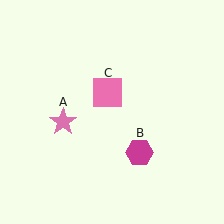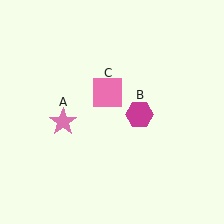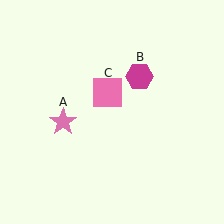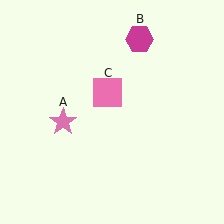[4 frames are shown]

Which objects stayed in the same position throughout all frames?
Pink star (object A) and pink square (object C) remained stationary.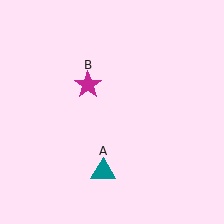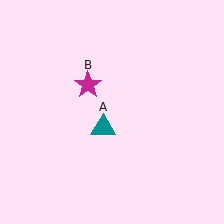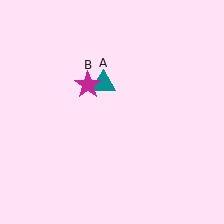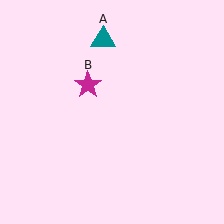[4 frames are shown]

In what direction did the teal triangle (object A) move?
The teal triangle (object A) moved up.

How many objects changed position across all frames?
1 object changed position: teal triangle (object A).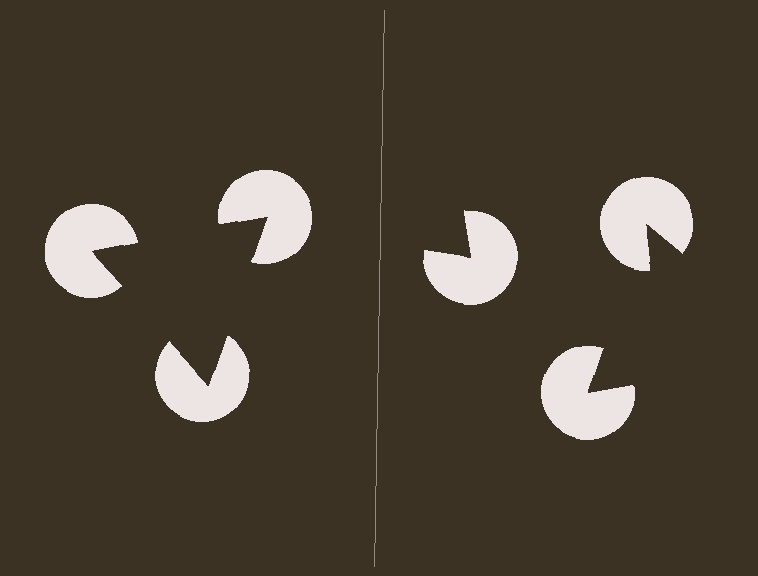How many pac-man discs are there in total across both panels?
6 — 3 on each side.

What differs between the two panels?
The pac-man discs are positioned identically on both sides; only the wedge orientations differ. On the left they align to a triangle; on the right they are misaligned.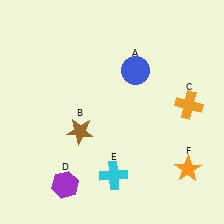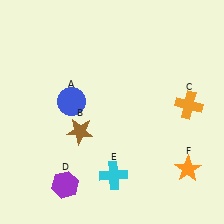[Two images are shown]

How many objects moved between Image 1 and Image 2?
1 object moved between the two images.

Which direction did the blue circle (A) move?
The blue circle (A) moved left.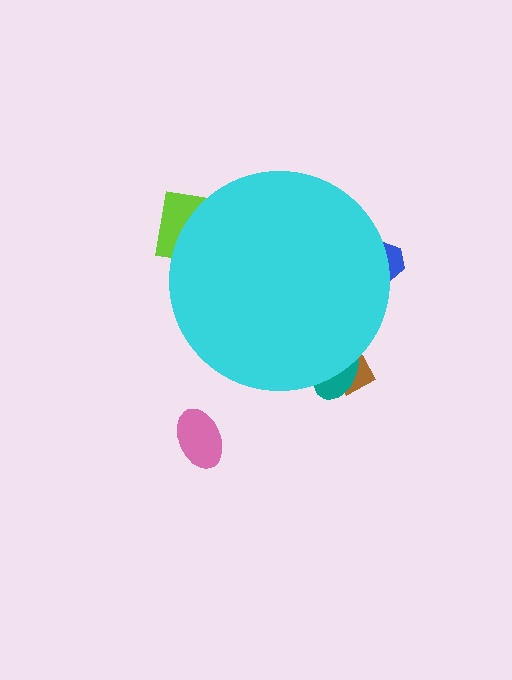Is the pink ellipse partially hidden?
No, the pink ellipse is fully visible.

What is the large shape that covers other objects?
A cyan circle.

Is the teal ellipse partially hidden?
Yes, the teal ellipse is partially hidden behind the cyan circle.